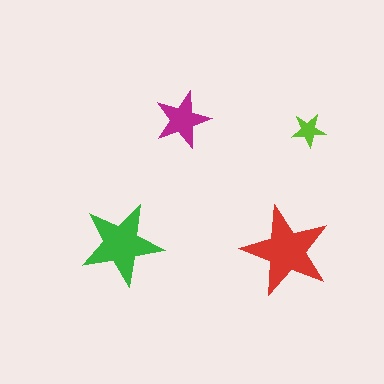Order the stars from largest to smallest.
the red one, the green one, the magenta one, the lime one.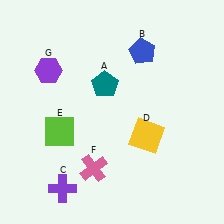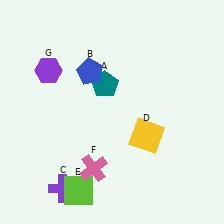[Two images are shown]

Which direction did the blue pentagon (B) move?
The blue pentagon (B) moved left.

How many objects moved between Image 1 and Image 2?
2 objects moved between the two images.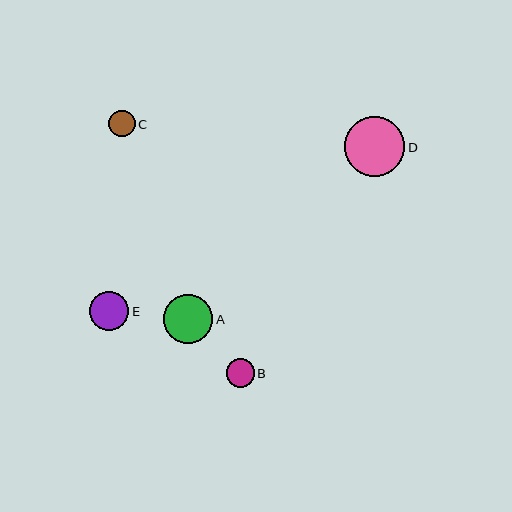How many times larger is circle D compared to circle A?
Circle D is approximately 1.2 times the size of circle A.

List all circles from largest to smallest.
From largest to smallest: D, A, E, B, C.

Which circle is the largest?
Circle D is the largest with a size of approximately 60 pixels.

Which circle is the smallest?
Circle C is the smallest with a size of approximately 27 pixels.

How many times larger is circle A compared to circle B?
Circle A is approximately 1.7 times the size of circle B.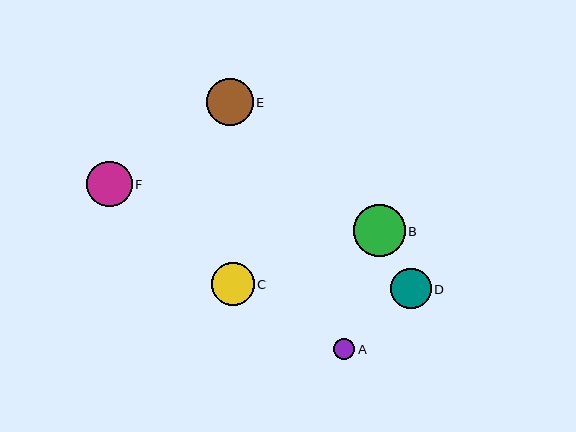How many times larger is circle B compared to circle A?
Circle B is approximately 2.5 times the size of circle A.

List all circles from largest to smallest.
From largest to smallest: B, E, F, C, D, A.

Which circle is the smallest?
Circle A is the smallest with a size of approximately 21 pixels.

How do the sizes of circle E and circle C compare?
Circle E and circle C are approximately the same size.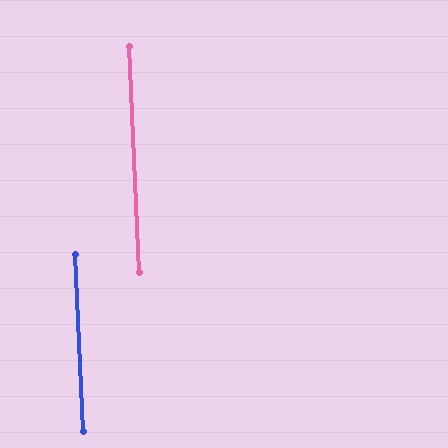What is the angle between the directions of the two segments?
Approximately 0 degrees.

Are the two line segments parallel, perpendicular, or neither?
Parallel — their directions differ by only 0.3°.